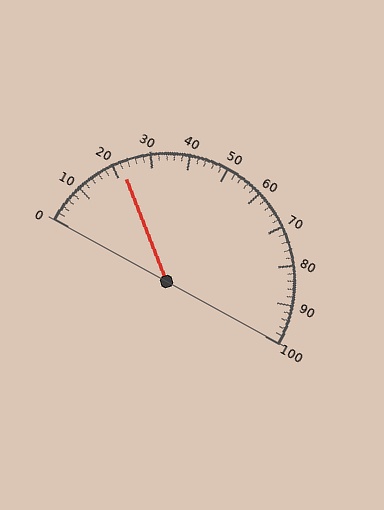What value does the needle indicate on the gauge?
The needle indicates approximately 22.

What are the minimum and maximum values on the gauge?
The gauge ranges from 0 to 100.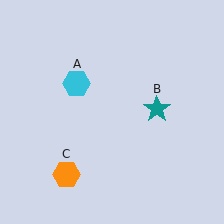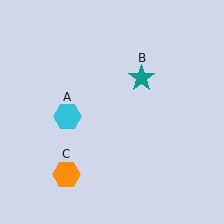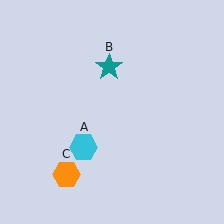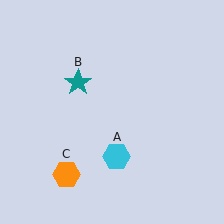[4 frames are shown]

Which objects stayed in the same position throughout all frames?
Orange hexagon (object C) remained stationary.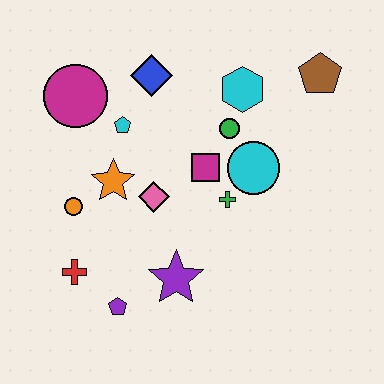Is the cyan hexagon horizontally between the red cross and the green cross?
No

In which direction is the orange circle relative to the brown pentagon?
The orange circle is to the left of the brown pentagon.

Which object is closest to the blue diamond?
The cyan pentagon is closest to the blue diamond.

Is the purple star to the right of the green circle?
No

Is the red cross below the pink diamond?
Yes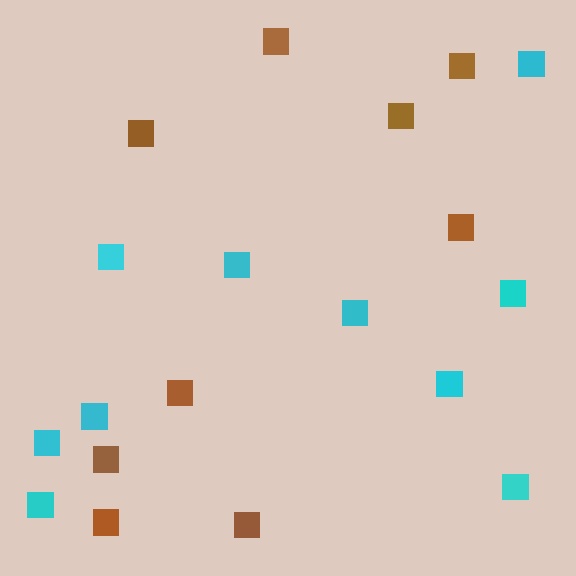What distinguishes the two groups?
There are 2 groups: one group of cyan squares (10) and one group of brown squares (9).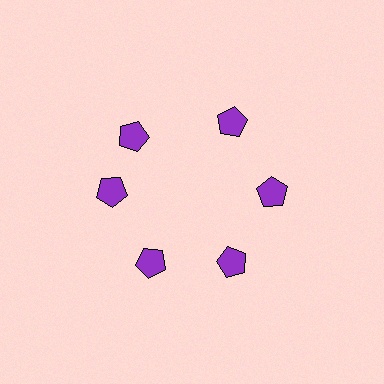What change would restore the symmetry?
The symmetry would be restored by rotating it back into even spacing with its neighbors so that all 6 pentagons sit at equal angles and equal distance from the center.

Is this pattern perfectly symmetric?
No. The 6 purple pentagons are arranged in a ring, but one element near the 11 o'clock position is rotated out of alignment along the ring, breaking the 6-fold rotational symmetry.